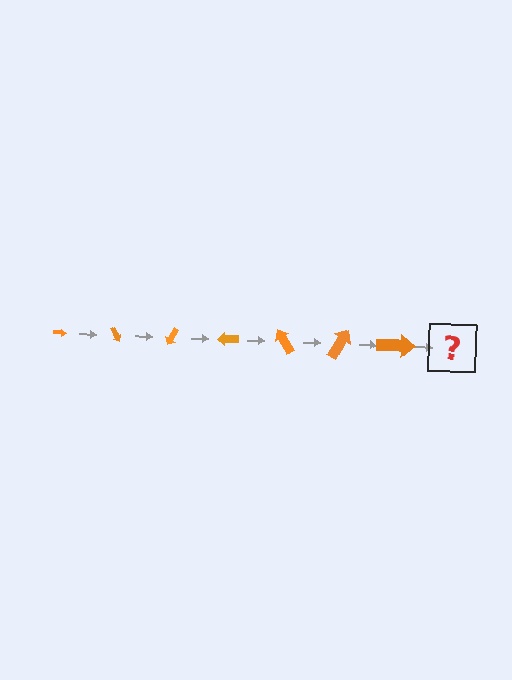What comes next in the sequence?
The next element should be an arrow, larger than the previous one and rotated 420 degrees from the start.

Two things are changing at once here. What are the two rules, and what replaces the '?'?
The two rules are that the arrow grows larger each step and it rotates 60 degrees each step. The '?' should be an arrow, larger than the previous one and rotated 420 degrees from the start.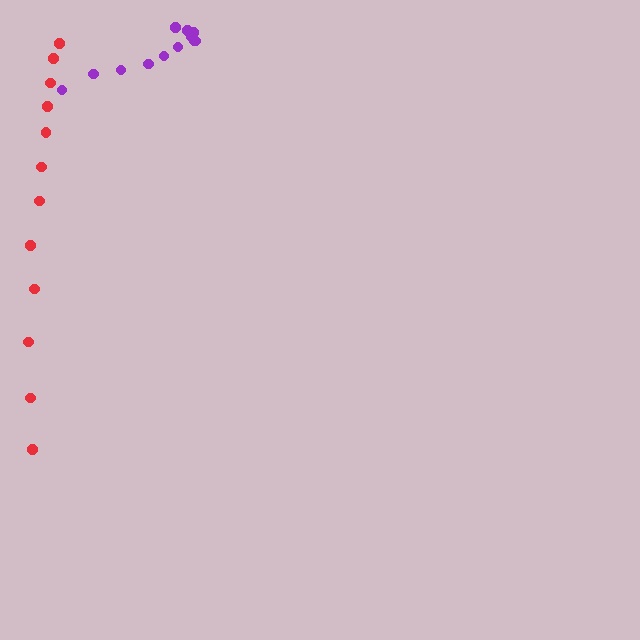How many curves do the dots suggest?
There are 2 distinct paths.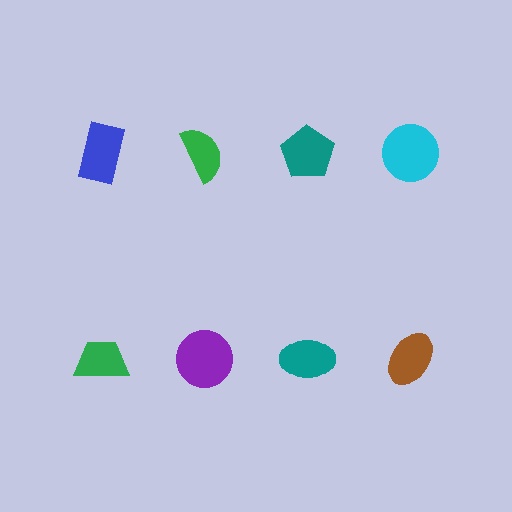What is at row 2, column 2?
A purple circle.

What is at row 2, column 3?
A teal ellipse.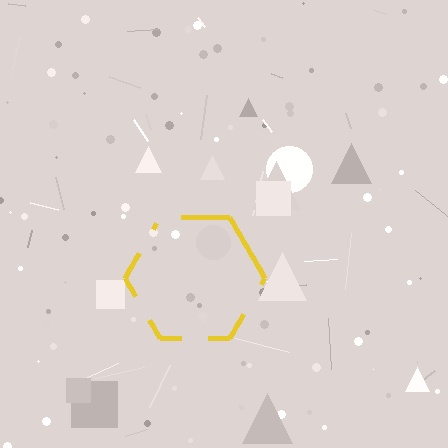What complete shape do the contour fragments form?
The contour fragments form a hexagon.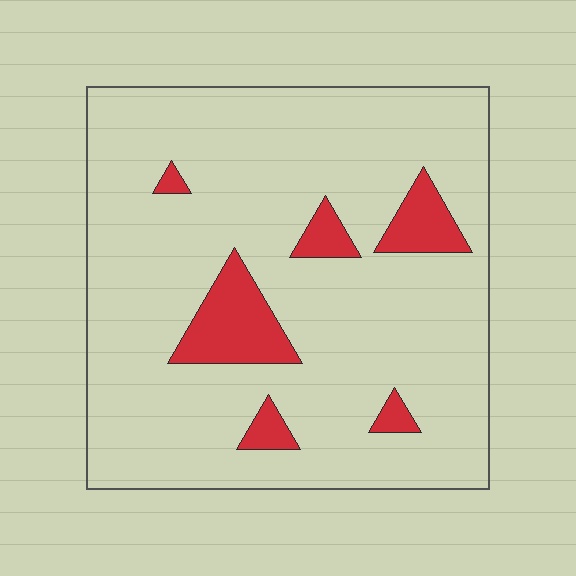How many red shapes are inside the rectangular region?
6.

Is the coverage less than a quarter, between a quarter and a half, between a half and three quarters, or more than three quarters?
Less than a quarter.